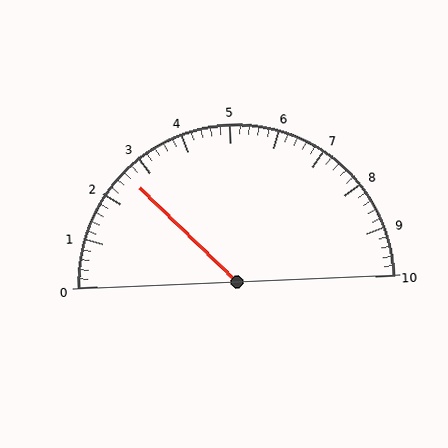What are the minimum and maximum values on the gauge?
The gauge ranges from 0 to 10.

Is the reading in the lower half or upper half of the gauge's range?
The reading is in the lower half of the range (0 to 10).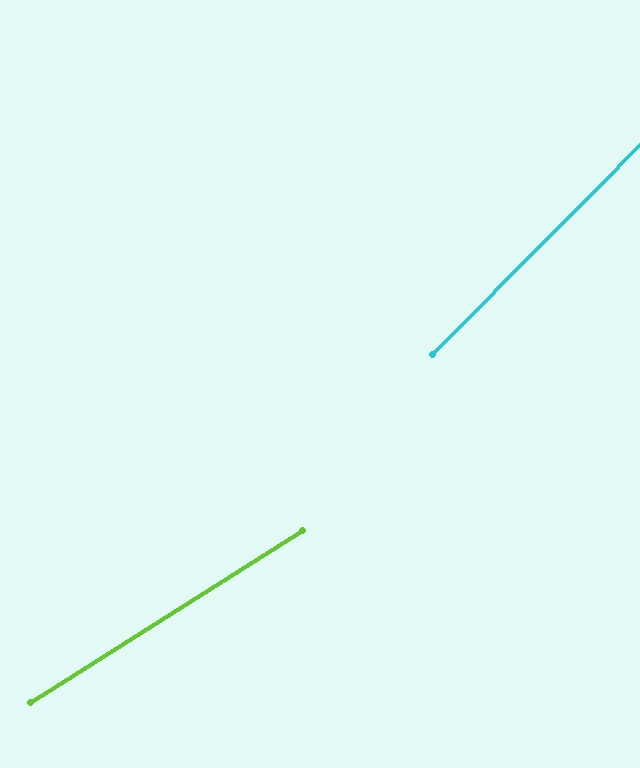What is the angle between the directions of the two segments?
Approximately 13 degrees.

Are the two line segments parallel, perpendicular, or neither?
Neither parallel nor perpendicular — they differ by about 13°.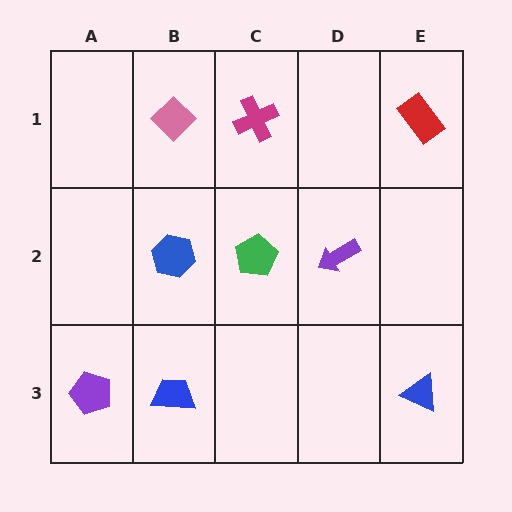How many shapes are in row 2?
3 shapes.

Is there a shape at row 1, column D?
No, that cell is empty.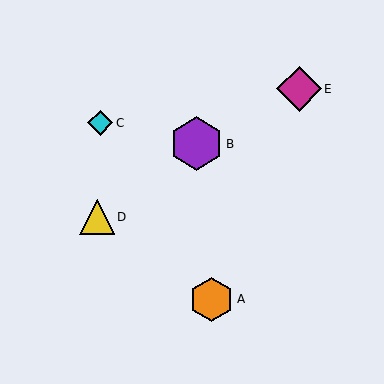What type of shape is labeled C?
Shape C is a cyan diamond.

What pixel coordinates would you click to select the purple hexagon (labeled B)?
Click at (197, 144) to select the purple hexagon B.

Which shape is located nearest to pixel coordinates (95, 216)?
The yellow triangle (labeled D) at (97, 217) is nearest to that location.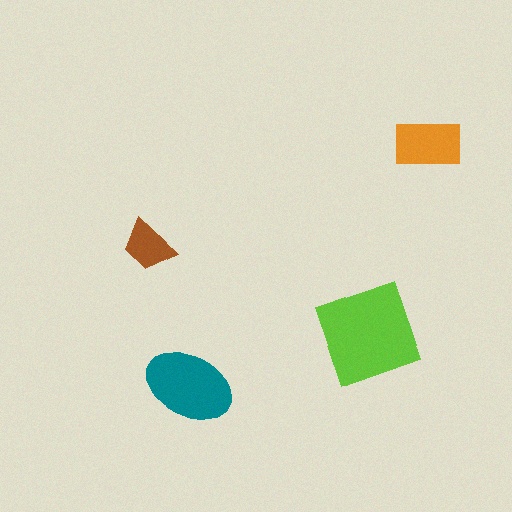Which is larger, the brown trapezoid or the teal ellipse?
The teal ellipse.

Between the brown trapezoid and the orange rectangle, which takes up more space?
The orange rectangle.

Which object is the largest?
The lime square.